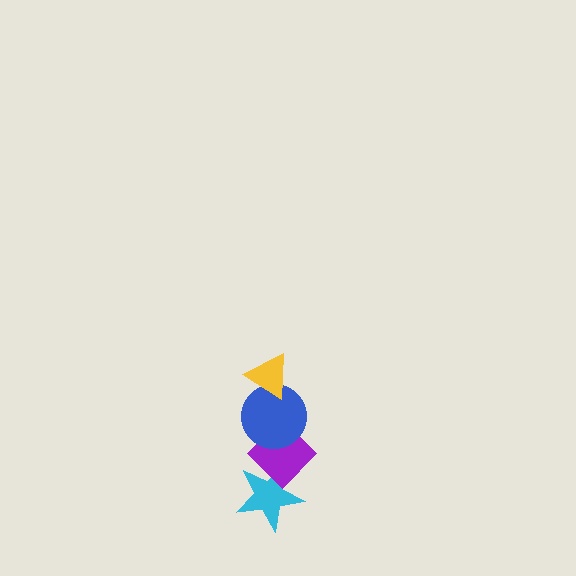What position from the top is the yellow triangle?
The yellow triangle is 1st from the top.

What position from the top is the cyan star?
The cyan star is 4th from the top.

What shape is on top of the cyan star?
The purple diamond is on top of the cyan star.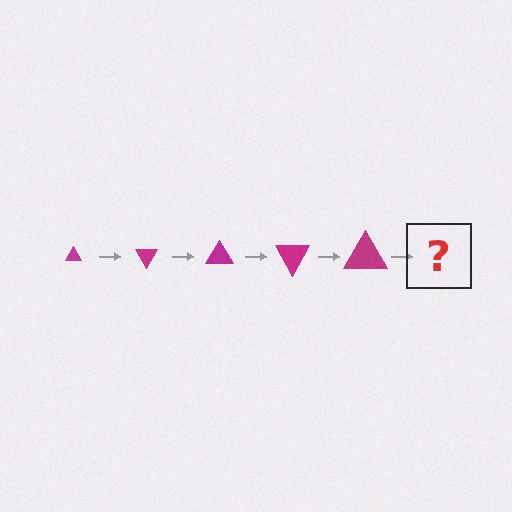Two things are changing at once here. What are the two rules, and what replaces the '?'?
The two rules are that the triangle grows larger each step and it rotates 60 degrees each step. The '?' should be a triangle, larger than the previous one and rotated 300 degrees from the start.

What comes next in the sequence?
The next element should be a triangle, larger than the previous one and rotated 300 degrees from the start.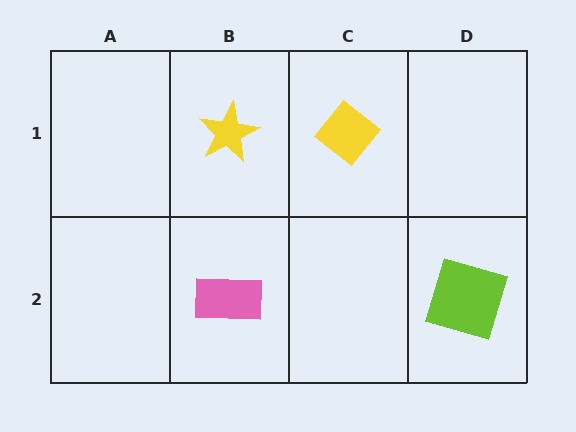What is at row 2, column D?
A lime square.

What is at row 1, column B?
A yellow star.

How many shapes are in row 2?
2 shapes.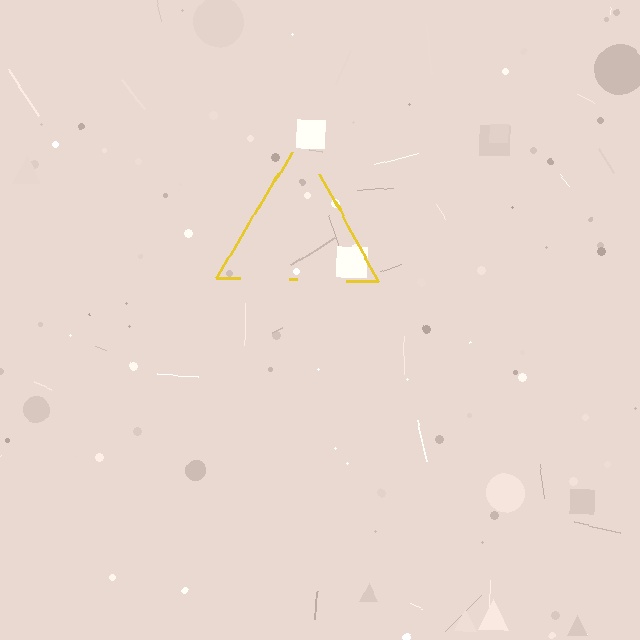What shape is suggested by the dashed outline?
The dashed outline suggests a triangle.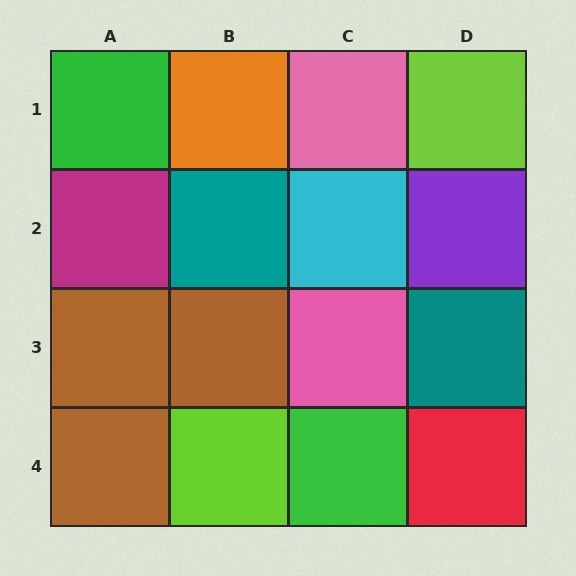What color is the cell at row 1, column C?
Pink.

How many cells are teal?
2 cells are teal.